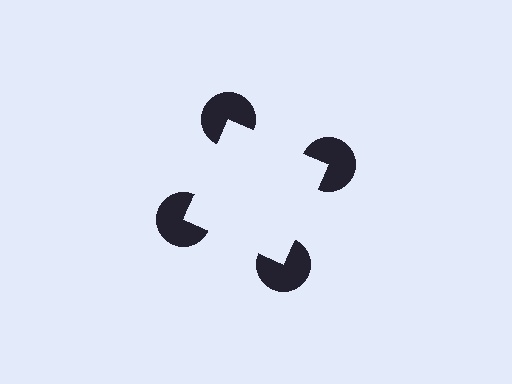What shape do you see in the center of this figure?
An illusory square — its edges are inferred from the aligned wedge cuts in the pac-man discs, not physically drawn.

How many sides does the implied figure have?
4 sides.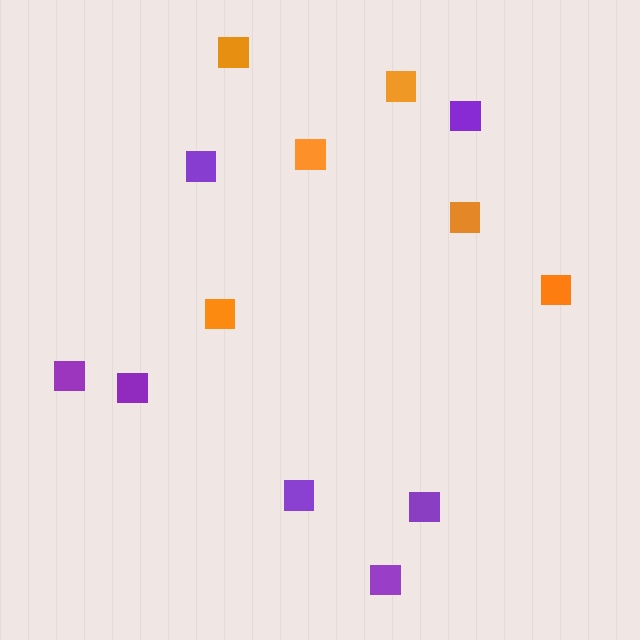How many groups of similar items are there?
There are 2 groups: one group of orange squares (6) and one group of purple squares (7).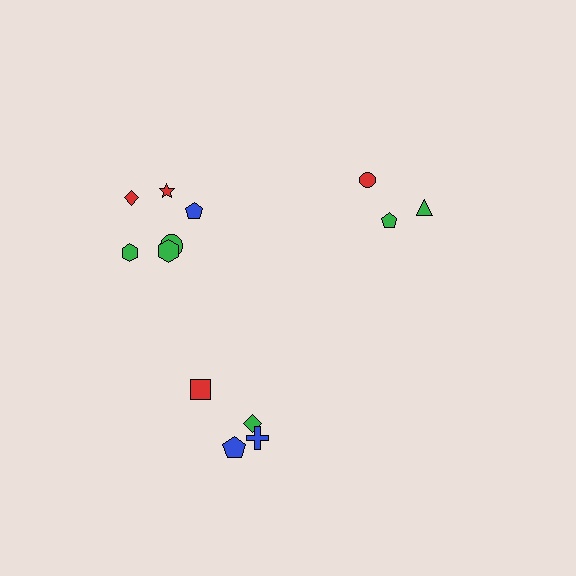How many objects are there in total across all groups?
There are 13 objects.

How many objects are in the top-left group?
There are 6 objects.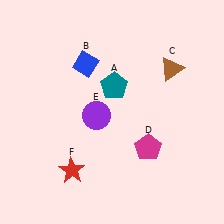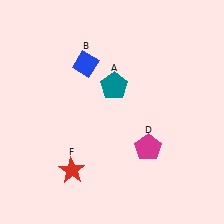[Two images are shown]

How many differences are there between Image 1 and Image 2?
There are 2 differences between the two images.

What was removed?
The purple circle (E), the brown triangle (C) were removed in Image 2.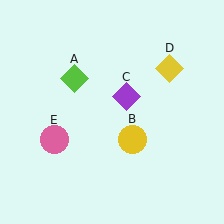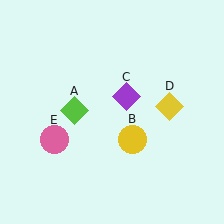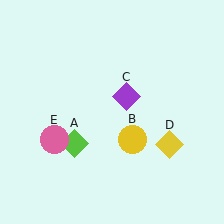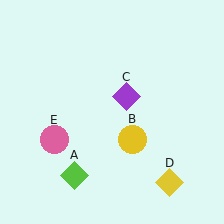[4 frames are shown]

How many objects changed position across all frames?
2 objects changed position: lime diamond (object A), yellow diamond (object D).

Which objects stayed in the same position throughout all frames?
Yellow circle (object B) and purple diamond (object C) and pink circle (object E) remained stationary.